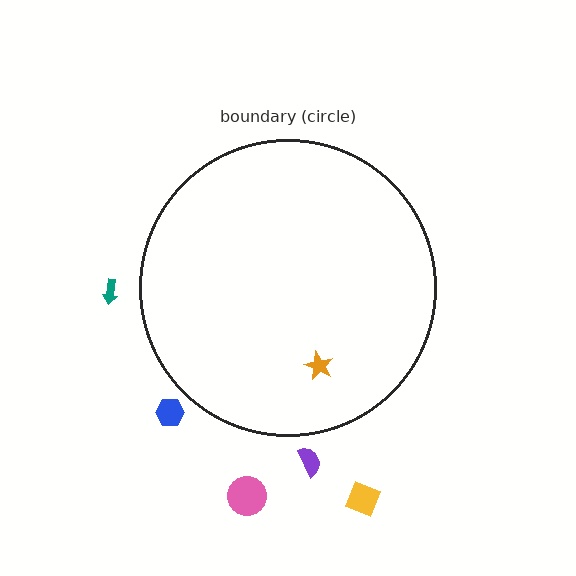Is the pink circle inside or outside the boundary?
Outside.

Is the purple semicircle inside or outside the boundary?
Outside.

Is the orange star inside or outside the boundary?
Inside.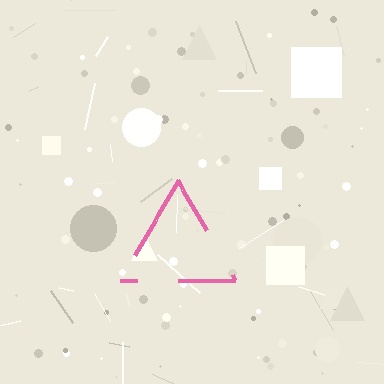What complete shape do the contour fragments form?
The contour fragments form a triangle.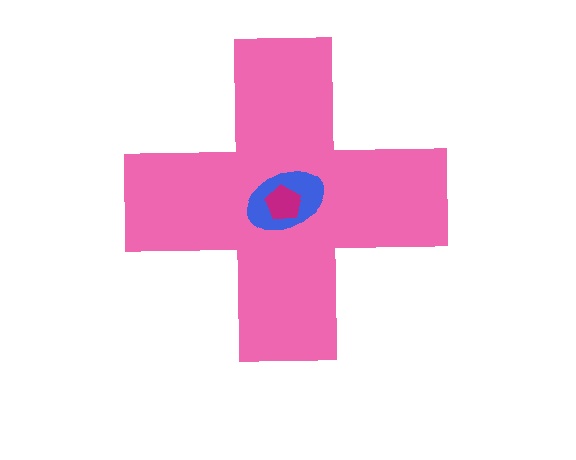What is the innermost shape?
The magenta pentagon.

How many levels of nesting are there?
3.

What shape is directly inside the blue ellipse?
The magenta pentagon.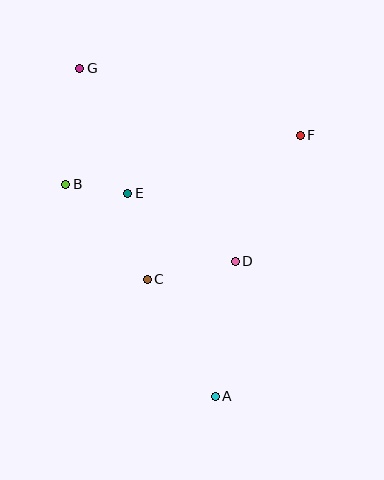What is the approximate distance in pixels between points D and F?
The distance between D and F is approximately 142 pixels.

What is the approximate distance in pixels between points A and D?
The distance between A and D is approximately 137 pixels.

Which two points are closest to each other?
Points B and E are closest to each other.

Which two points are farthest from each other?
Points A and G are farthest from each other.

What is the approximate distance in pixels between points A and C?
The distance between A and C is approximately 136 pixels.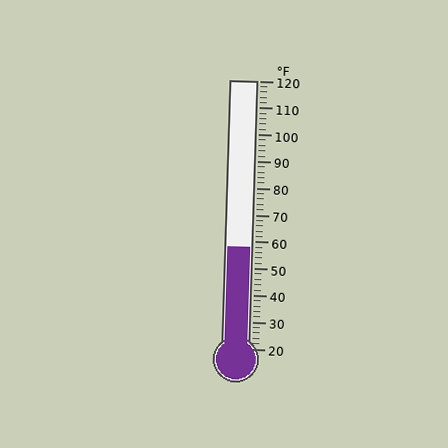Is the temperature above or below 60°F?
The temperature is below 60°F.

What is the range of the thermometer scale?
The thermometer scale ranges from 20°F to 120°F.